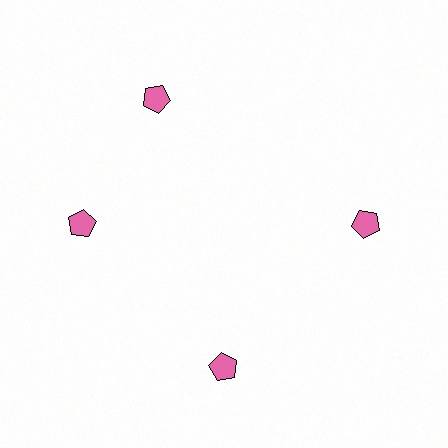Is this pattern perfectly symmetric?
No. The 4 pink pentagons are arranged in a ring, but one element near the 12 o'clock position is rotated out of alignment along the ring, breaking the 4-fold rotational symmetry.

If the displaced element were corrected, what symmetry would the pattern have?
It would have 4-fold rotational symmetry — the pattern would map onto itself every 90 degrees.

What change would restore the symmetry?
The symmetry would be restored by rotating it back into even spacing with its neighbors so that all 4 pentagons sit at equal angles and equal distance from the center.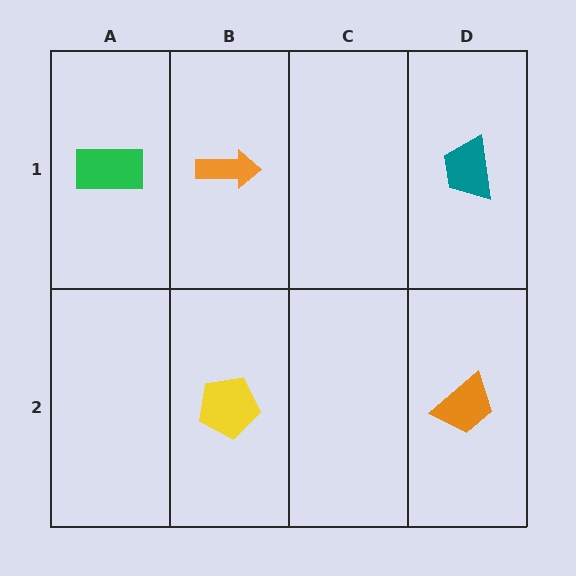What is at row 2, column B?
A yellow pentagon.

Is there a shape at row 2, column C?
No, that cell is empty.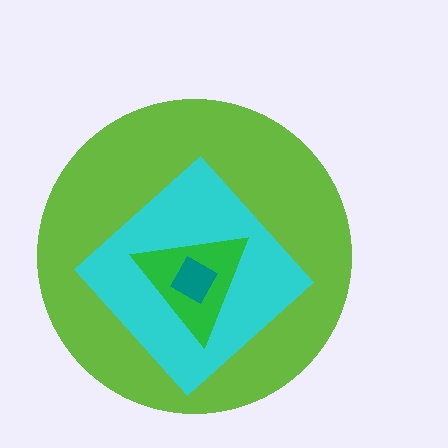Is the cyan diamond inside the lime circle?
Yes.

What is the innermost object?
The teal square.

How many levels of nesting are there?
4.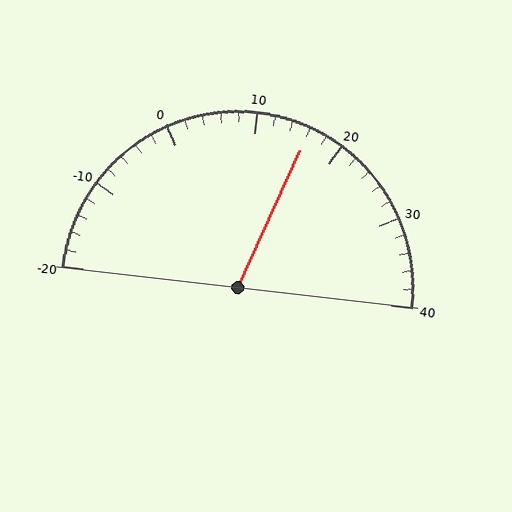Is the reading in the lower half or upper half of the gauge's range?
The reading is in the upper half of the range (-20 to 40).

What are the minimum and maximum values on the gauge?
The gauge ranges from -20 to 40.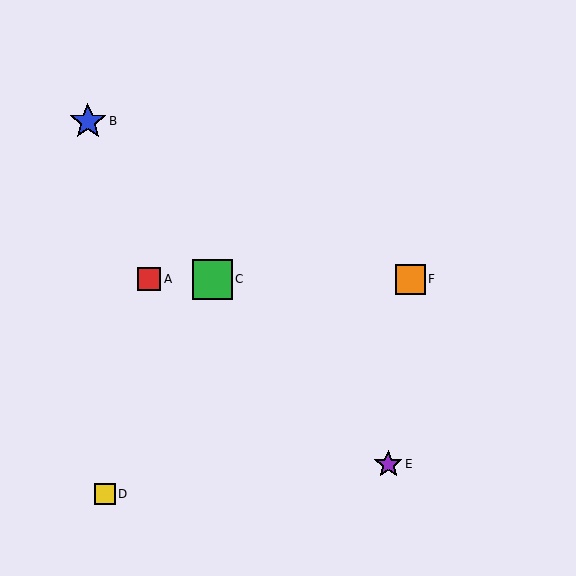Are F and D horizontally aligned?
No, F is at y≈279 and D is at y≈494.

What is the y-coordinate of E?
Object E is at y≈464.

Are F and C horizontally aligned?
Yes, both are at y≈279.